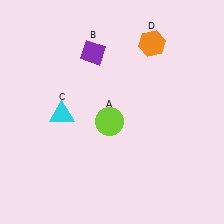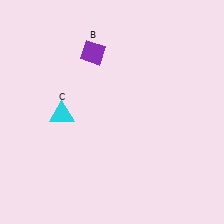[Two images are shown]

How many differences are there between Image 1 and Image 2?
There are 2 differences between the two images.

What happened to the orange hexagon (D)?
The orange hexagon (D) was removed in Image 2. It was in the top-right area of Image 1.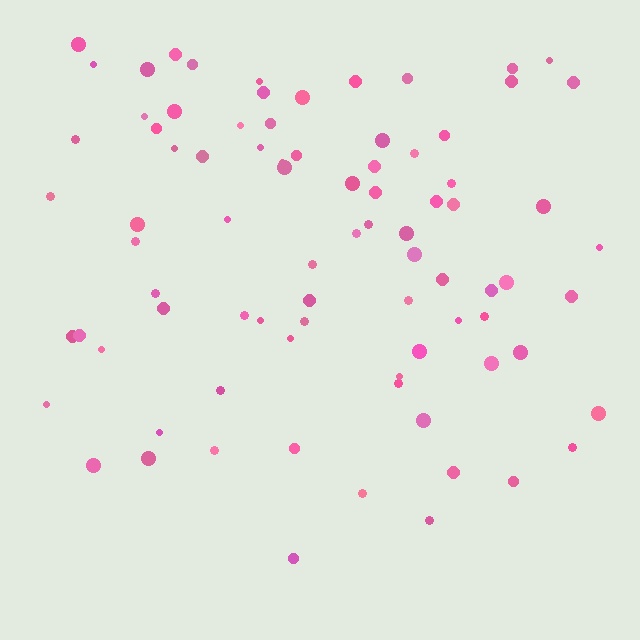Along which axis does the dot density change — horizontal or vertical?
Vertical.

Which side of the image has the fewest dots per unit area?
The bottom.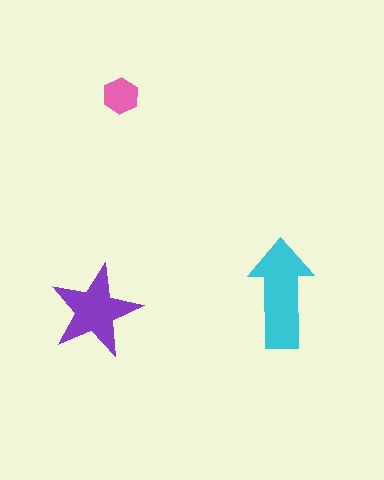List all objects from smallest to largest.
The pink hexagon, the purple star, the cyan arrow.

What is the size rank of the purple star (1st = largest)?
2nd.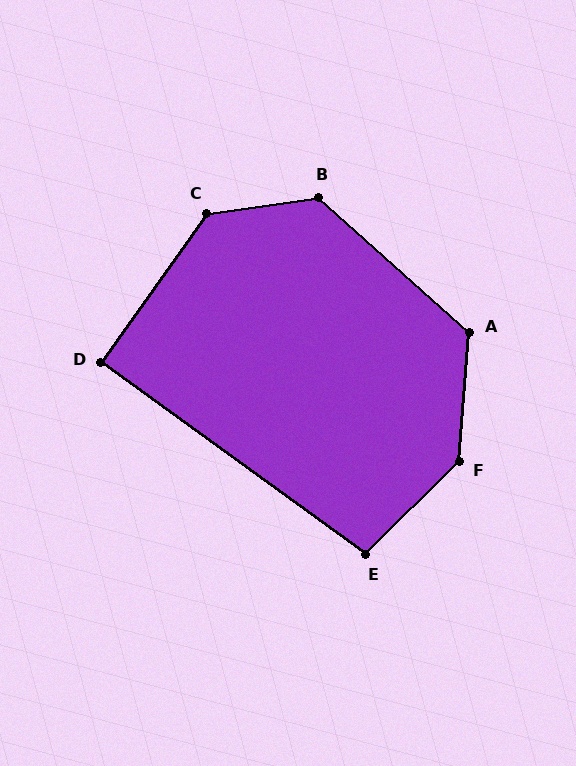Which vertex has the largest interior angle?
F, at approximately 139 degrees.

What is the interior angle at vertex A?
Approximately 127 degrees (obtuse).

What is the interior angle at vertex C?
Approximately 133 degrees (obtuse).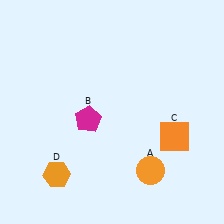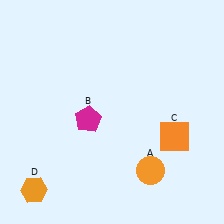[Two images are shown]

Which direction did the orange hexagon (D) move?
The orange hexagon (D) moved left.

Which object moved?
The orange hexagon (D) moved left.